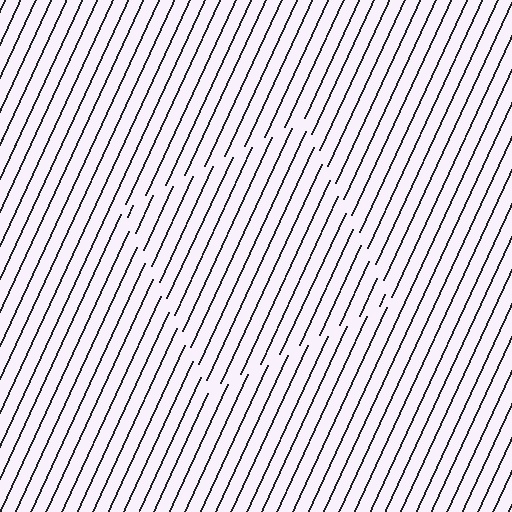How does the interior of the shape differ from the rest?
The interior of the shape contains the same grating, shifted by half a period — the contour is defined by the phase discontinuity where line-ends from the inner and outer gratings abut.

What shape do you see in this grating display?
An illusory square. The interior of the shape contains the same grating, shifted by half a period — the contour is defined by the phase discontinuity where line-ends from the inner and outer gratings abut.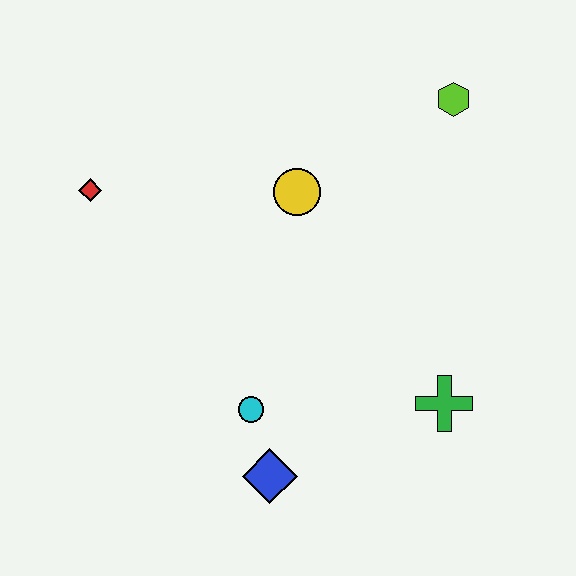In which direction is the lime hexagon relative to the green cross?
The lime hexagon is above the green cross.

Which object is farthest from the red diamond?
The green cross is farthest from the red diamond.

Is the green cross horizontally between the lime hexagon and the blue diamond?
Yes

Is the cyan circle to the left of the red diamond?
No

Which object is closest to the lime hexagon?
The yellow circle is closest to the lime hexagon.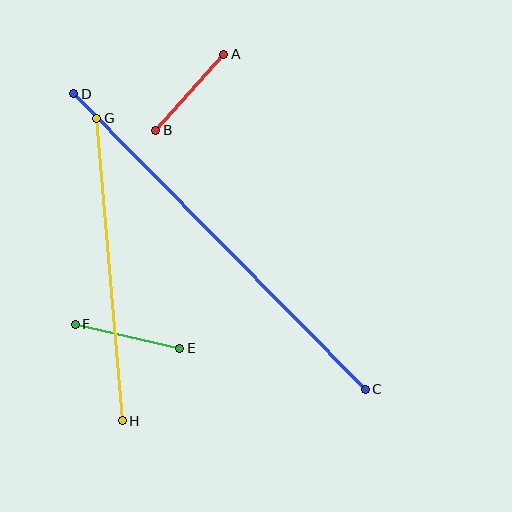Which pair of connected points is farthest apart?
Points C and D are farthest apart.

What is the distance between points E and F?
The distance is approximately 107 pixels.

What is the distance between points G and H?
The distance is approximately 303 pixels.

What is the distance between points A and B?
The distance is approximately 102 pixels.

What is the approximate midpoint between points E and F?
The midpoint is at approximately (127, 336) pixels.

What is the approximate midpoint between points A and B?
The midpoint is at approximately (190, 92) pixels.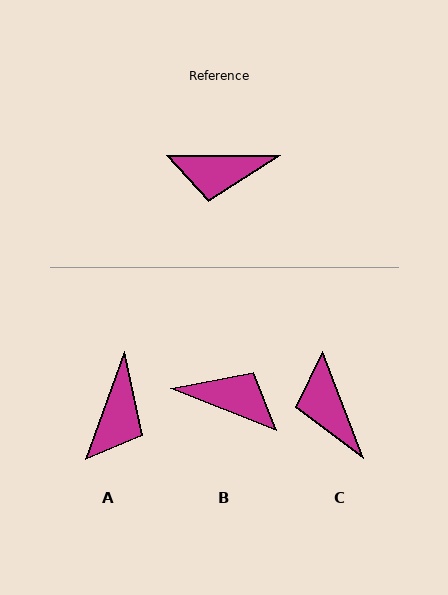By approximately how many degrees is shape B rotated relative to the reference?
Approximately 158 degrees counter-clockwise.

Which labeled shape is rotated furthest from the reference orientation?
B, about 158 degrees away.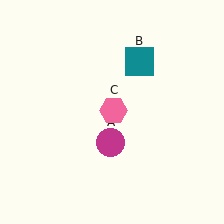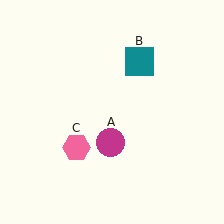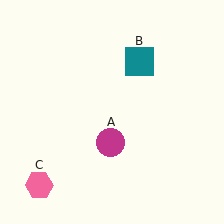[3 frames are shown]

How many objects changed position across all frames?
1 object changed position: pink hexagon (object C).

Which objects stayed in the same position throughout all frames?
Magenta circle (object A) and teal square (object B) remained stationary.